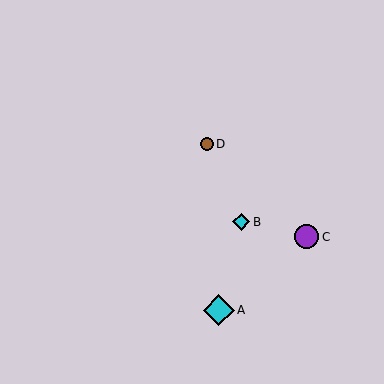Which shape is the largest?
The cyan diamond (labeled A) is the largest.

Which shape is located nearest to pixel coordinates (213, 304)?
The cyan diamond (labeled A) at (219, 310) is nearest to that location.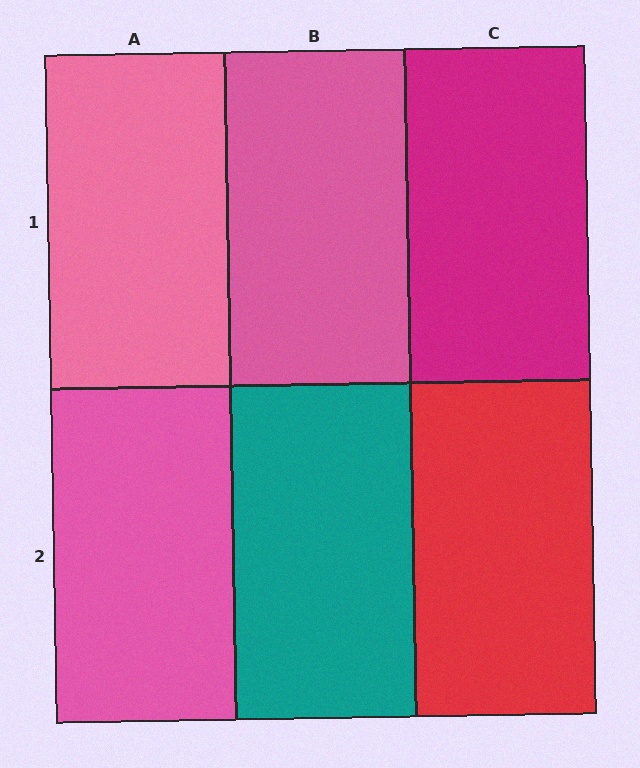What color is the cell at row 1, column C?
Magenta.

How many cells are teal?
1 cell is teal.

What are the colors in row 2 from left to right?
Pink, teal, red.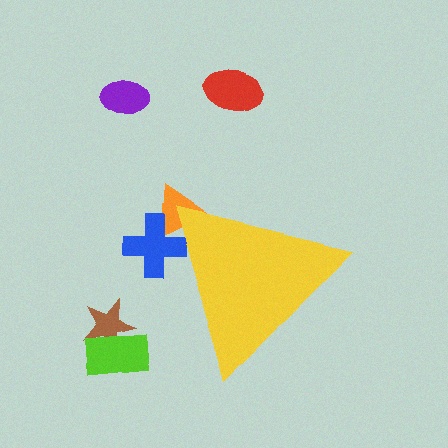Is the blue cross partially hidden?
Yes, the blue cross is partially hidden behind the yellow triangle.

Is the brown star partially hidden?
No, the brown star is fully visible.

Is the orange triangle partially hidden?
Yes, the orange triangle is partially hidden behind the yellow triangle.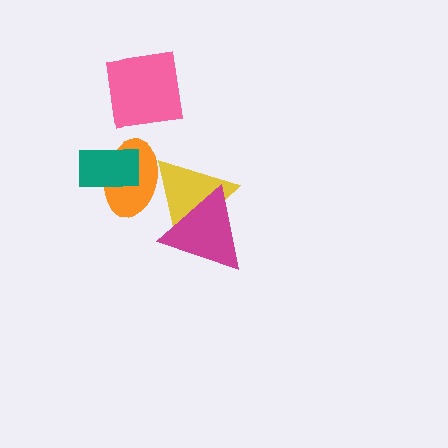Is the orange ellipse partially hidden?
Yes, it is partially covered by another shape.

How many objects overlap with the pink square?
0 objects overlap with the pink square.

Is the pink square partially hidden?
No, no other shape covers it.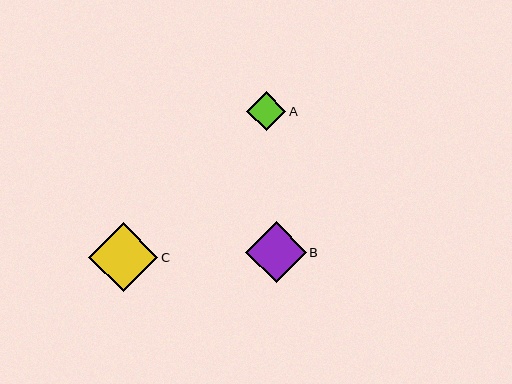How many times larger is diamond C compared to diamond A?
Diamond C is approximately 1.8 times the size of diamond A.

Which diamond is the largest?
Diamond C is the largest with a size of approximately 69 pixels.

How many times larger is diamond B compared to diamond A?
Diamond B is approximately 1.6 times the size of diamond A.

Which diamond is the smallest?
Diamond A is the smallest with a size of approximately 39 pixels.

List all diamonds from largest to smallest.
From largest to smallest: C, B, A.